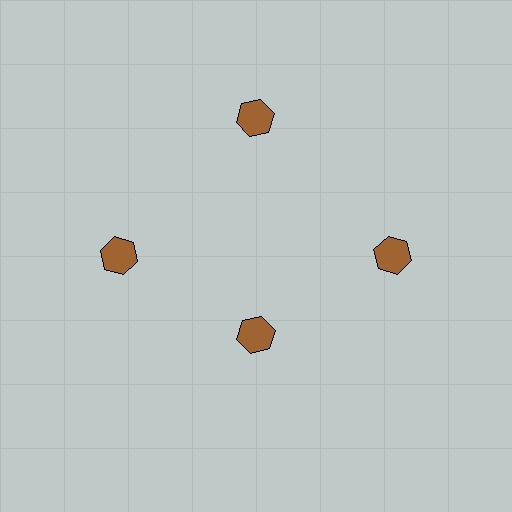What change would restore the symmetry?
The symmetry would be restored by moving it outward, back onto the ring so that all 4 hexagons sit at equal angles and equal distance from the center.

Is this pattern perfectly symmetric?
No. The 4 brown hexagons are arranged in a ring, but one element near the 6 o'clock position is pulled inward toward the center, breaking the 4-fold rotational symmetry.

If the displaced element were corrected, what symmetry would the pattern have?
It would have 4-fold rotational symmetry — the pattern would map onto itself every 90 degrees.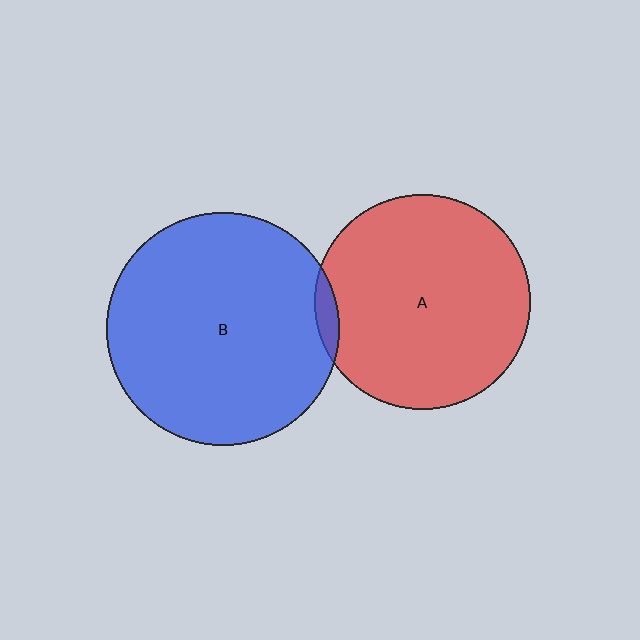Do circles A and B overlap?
Yes.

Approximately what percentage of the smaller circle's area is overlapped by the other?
Approximately 5%.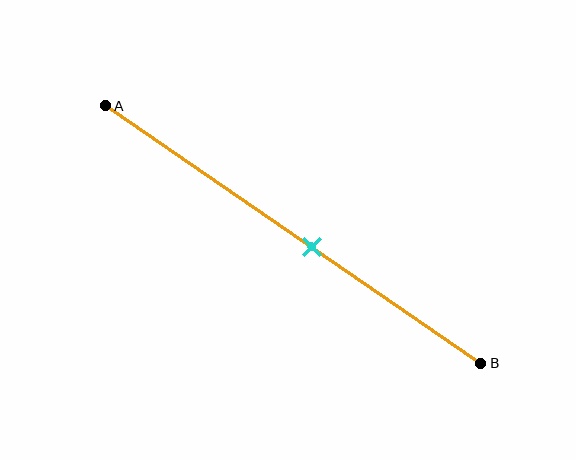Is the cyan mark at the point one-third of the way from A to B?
No, the mark is at about 55% from A, not at the 33% one-third point.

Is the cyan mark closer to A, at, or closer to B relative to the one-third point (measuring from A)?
The cyan mark is closer to point B than the one-third point of segment AB.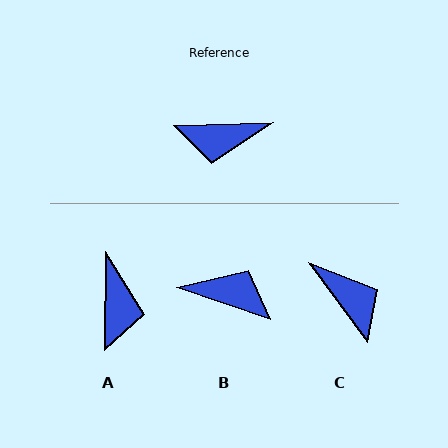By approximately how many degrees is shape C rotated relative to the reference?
Approximately 124 degrees counter-clockwise.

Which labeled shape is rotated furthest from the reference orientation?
B, about 159 degrees away.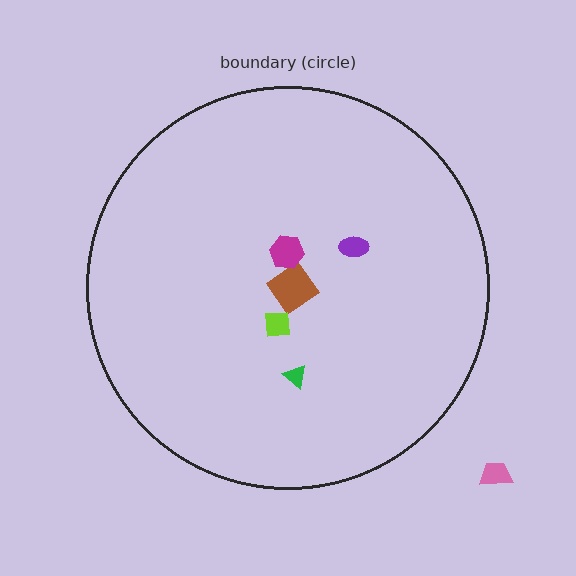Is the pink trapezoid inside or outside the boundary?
Outside.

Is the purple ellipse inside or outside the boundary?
Inside.